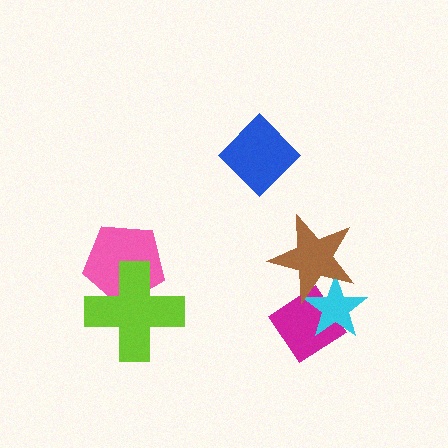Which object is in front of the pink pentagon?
The lime cross is in front of the pink pentagon.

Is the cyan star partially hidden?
Yes, it is partially covered by another shape.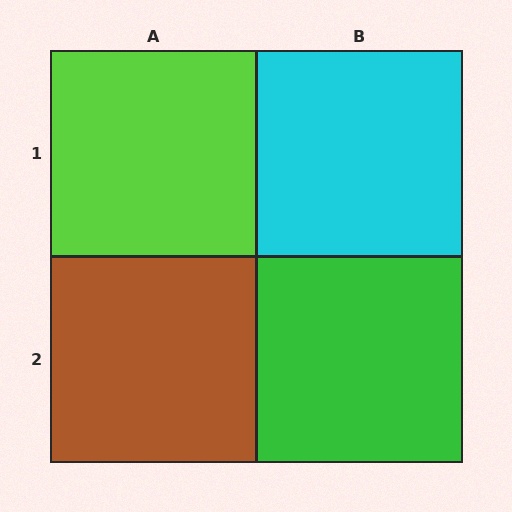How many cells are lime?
1 cell is lime.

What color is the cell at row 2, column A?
Brown.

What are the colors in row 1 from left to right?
Lime, cyan.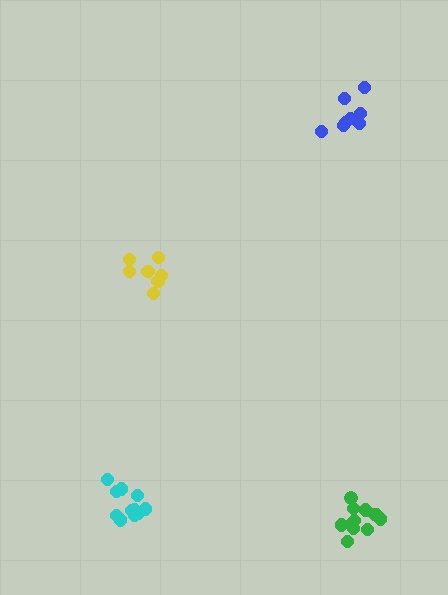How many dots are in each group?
Group 1: 11 dots, Group 2: 13 dots, Group 3: 7 dots, Group 4: 8 dots (39 total).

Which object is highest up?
The blue cluster is topmost.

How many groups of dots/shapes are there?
There are 4 groups.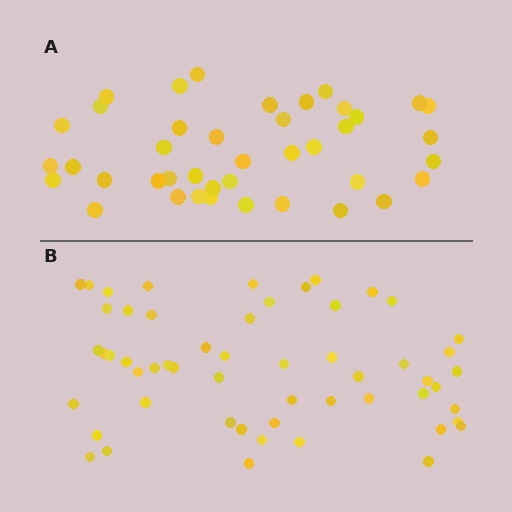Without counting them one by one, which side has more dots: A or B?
Region B (the bottom region) has more dots.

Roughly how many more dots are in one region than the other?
Region B has approximately 15 more dots than region A.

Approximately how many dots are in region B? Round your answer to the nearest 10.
About 60 dots. (The exact count is 55, which rounds to 60.)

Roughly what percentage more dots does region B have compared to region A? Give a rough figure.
About 35% more.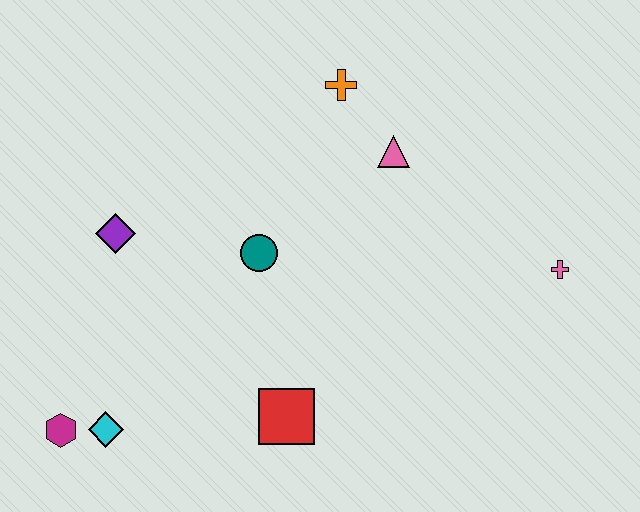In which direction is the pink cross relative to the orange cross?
The pink cross is to the right of the orange cross.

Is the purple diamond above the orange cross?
No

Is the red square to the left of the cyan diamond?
No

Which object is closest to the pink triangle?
The orange cross is closest to the pink triangle.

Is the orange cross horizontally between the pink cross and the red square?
Yes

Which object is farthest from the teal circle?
The pink cross is farthest from the teal circle.